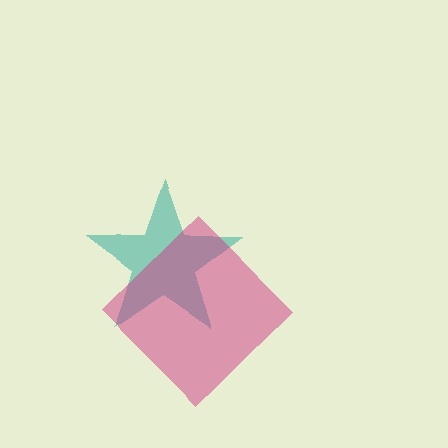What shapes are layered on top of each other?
The layered shapes are: a teal star, a magenta diamond.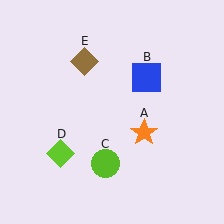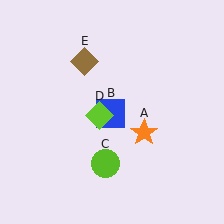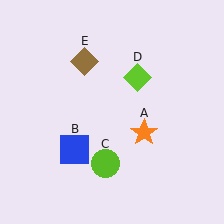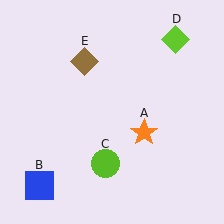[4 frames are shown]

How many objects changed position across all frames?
2 objects changed position: blue square (object B), lime diamond (object D).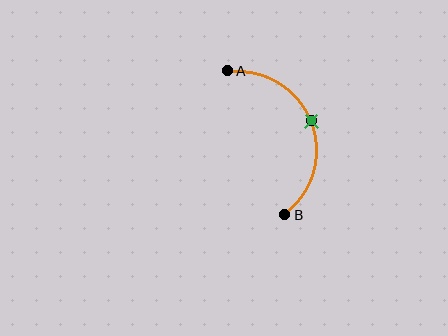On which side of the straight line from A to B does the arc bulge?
The arc bulges to the right of the straight line connecting A and B.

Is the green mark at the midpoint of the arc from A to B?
Yes. The green mark lies on the arc at equal arc-length from both A and B — it is the arc midpoint.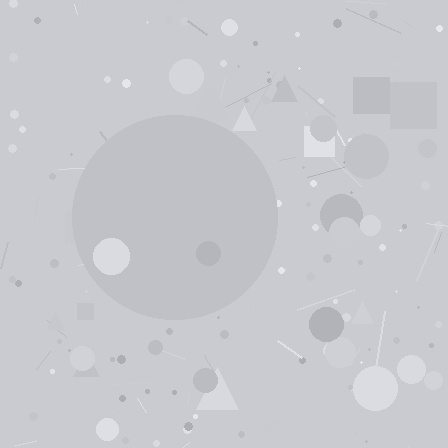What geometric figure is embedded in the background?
A circle is embedded in the background.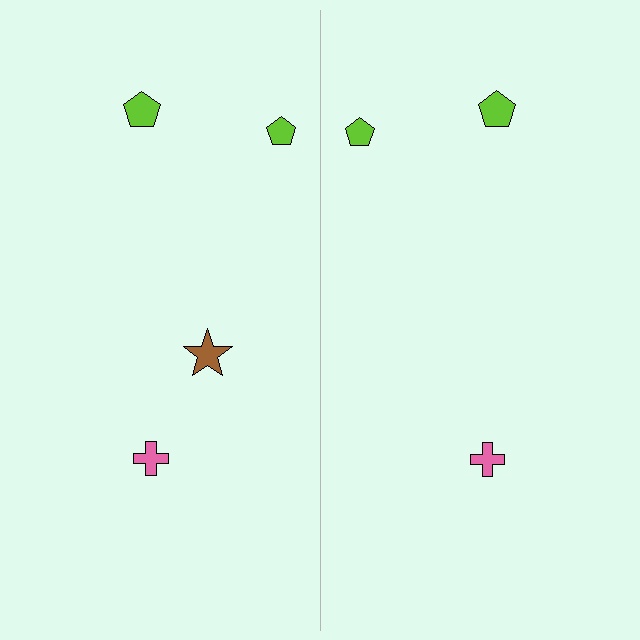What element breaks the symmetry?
A brown star is missing from the right side.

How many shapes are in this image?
There are 7 shapes in this image.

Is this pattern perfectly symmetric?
No, the pattern is not perfectly symmetric. A brown star is missing from the right side.